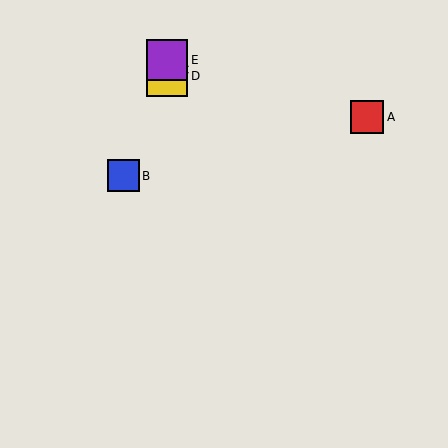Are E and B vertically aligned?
No, E is at x≈167 and B is at x≈123.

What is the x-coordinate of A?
Object A is at x≈367.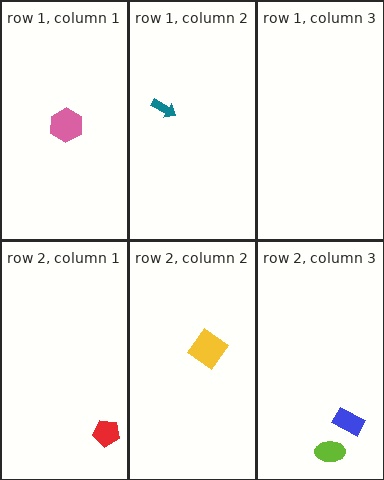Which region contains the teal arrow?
The row 1, column 2 region.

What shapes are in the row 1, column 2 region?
The teal arrow.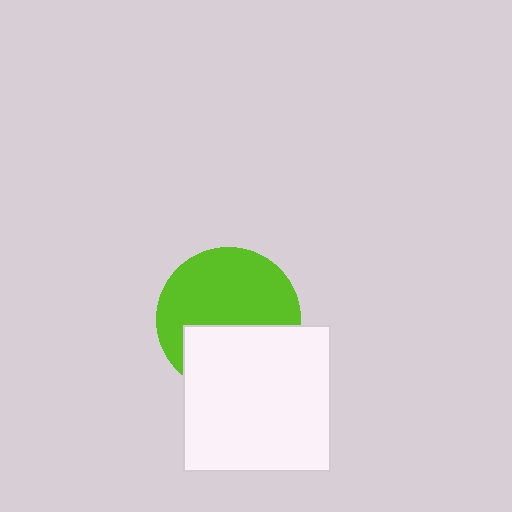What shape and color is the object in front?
The object in front is a white square.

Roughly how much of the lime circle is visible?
About half of it is visible (roughly 61%).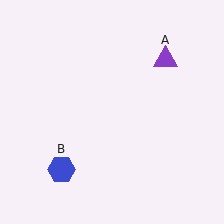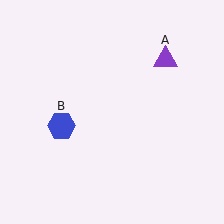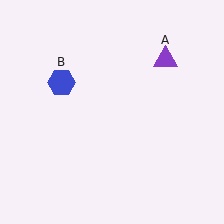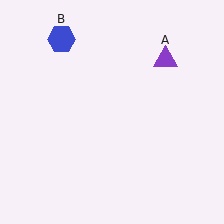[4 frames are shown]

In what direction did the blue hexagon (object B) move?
The blue hexagon (object B) moved up.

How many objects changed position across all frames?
1 object changed position: blue hexagon (object B).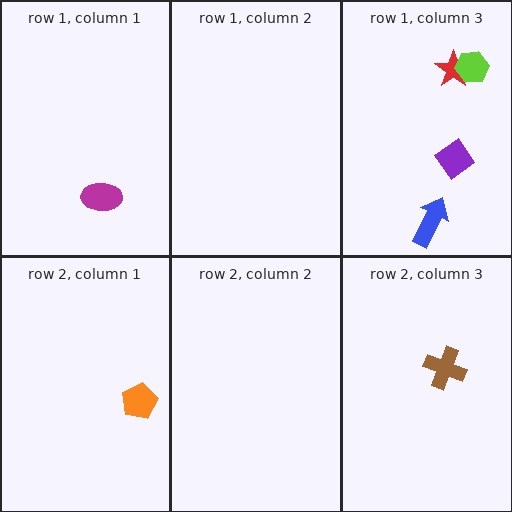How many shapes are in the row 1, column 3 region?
4.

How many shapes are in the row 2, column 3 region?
1.